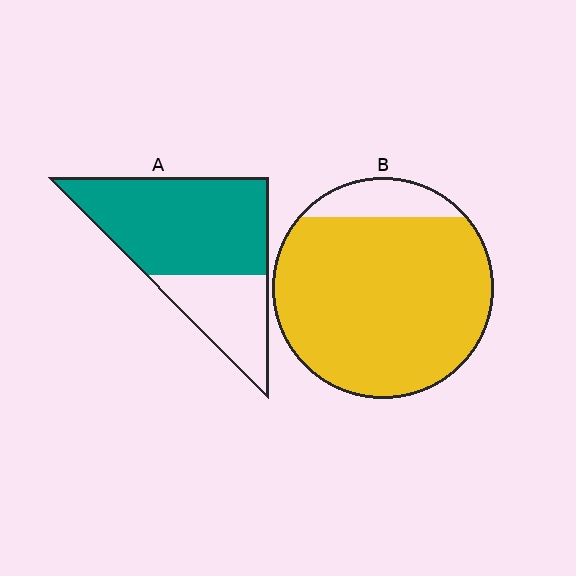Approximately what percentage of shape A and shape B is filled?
A is approximately 70% and B is approximately 90%.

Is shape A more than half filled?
Yes.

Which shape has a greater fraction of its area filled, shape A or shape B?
Shape B.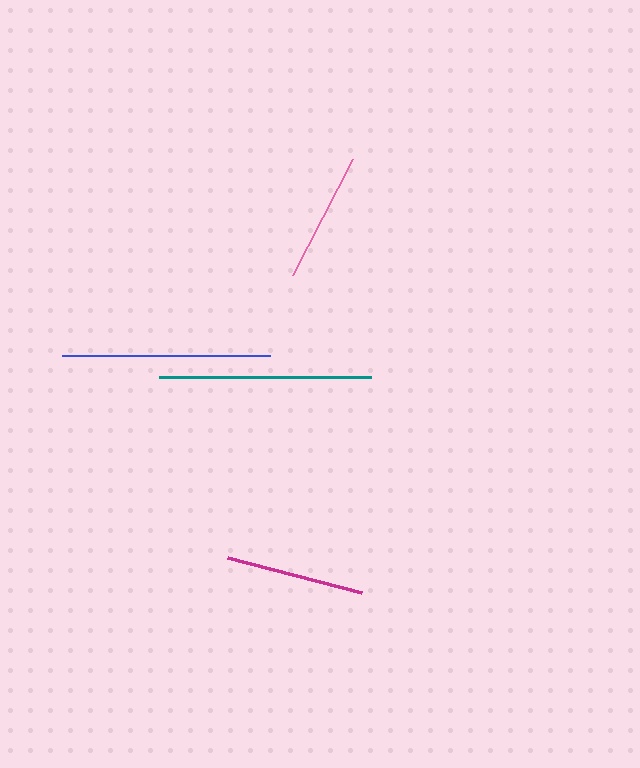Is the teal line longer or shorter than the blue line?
The teal line is longer than the blue line.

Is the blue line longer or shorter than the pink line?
The blue line is longer than the pink line.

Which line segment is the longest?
The teal line is the longest at approximately 211 pixels.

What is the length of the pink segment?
The pink segment is approximately 130 pixels long.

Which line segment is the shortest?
The pink line is the shortest at approximately 130 pixels.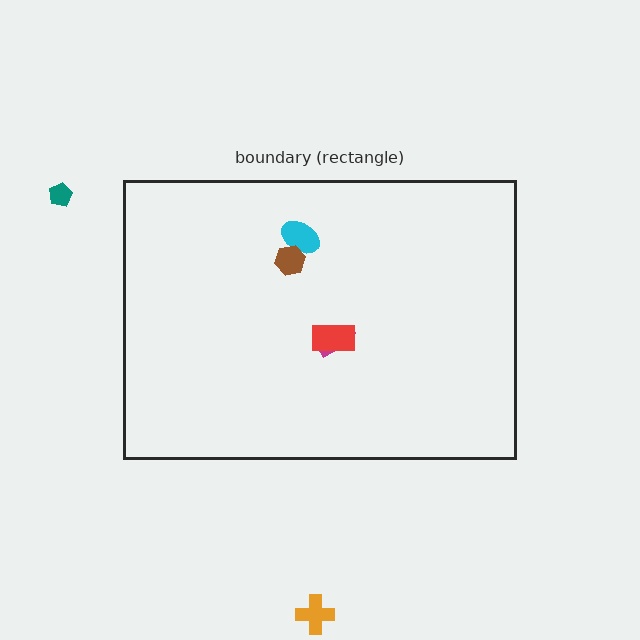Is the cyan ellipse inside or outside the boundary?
Inside.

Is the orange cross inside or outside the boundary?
Outside.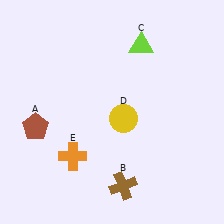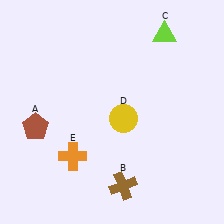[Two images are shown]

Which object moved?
The lime triangle (C) moved right.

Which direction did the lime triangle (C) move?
The lime triangle (C) moved right.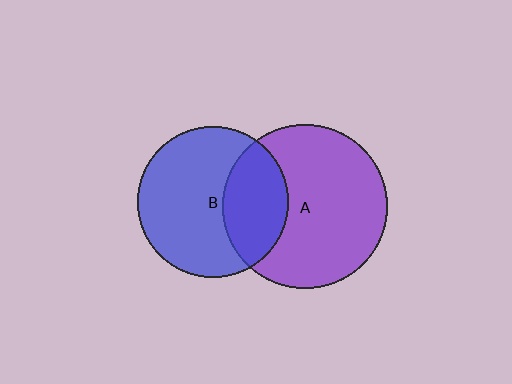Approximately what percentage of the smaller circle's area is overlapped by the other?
Approximately 35%.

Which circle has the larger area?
Circle A (purple).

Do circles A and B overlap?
Yes.